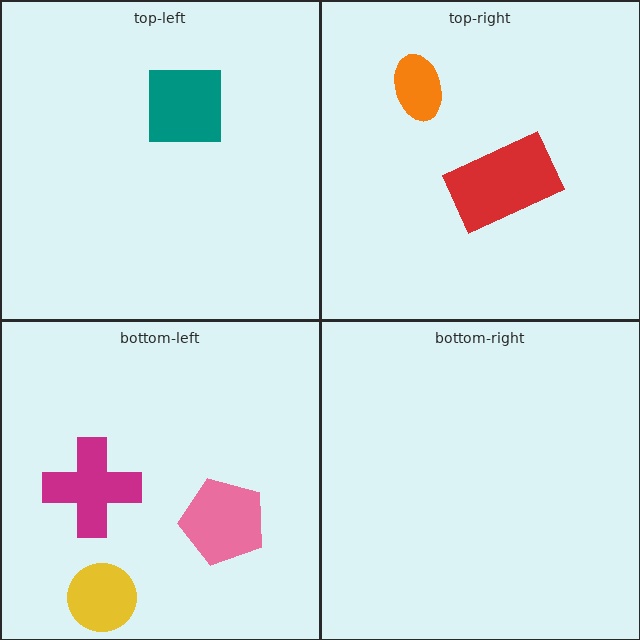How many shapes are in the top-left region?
1.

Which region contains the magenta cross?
The bottom-left region.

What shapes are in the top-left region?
The teal square.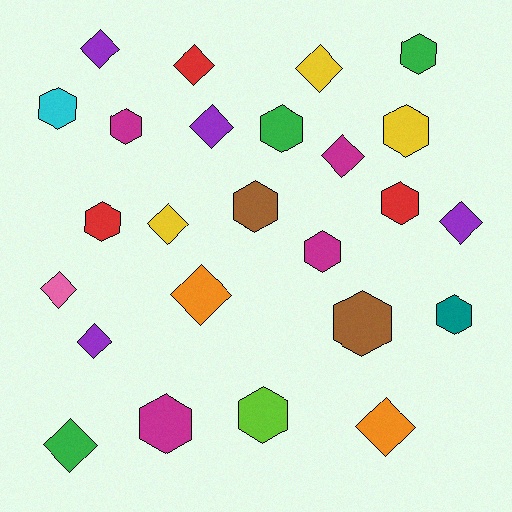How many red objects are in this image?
There are 3 red objects.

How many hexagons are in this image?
There are 13 hexagons.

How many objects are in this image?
There are 25 objects.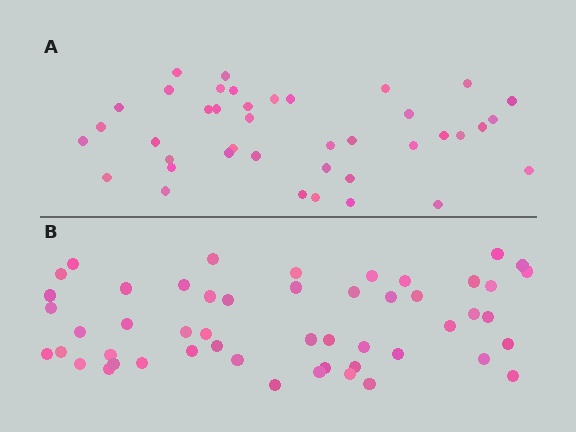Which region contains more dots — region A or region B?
Region B (the bottom region) has more dots.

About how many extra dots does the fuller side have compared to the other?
Region B has roughly 12 or so more dots than region A.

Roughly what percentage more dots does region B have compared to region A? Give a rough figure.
About 30% more.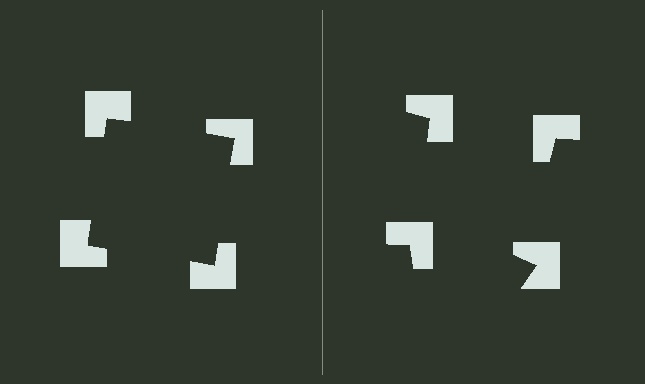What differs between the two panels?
The notched squares are positioned identically on both sides; only the wedge orientations differ. On the left they align to a square; on the right they are misaligned.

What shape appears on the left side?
An illusory square.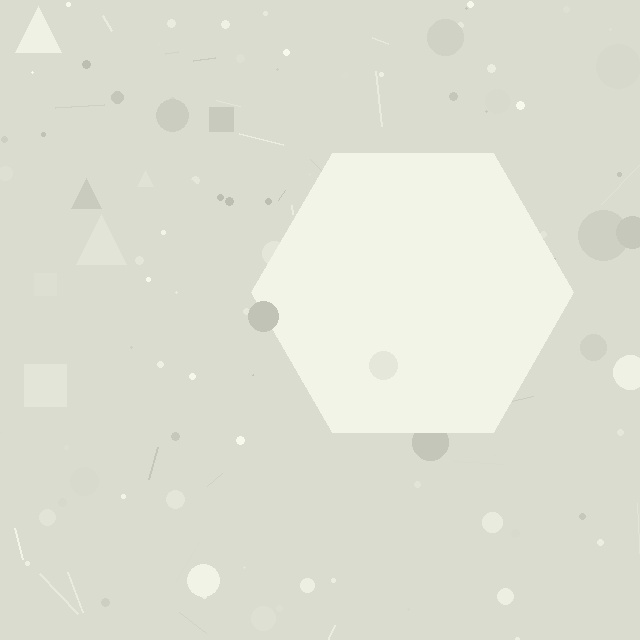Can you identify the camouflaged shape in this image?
The camouflaged shape is a hexagon.